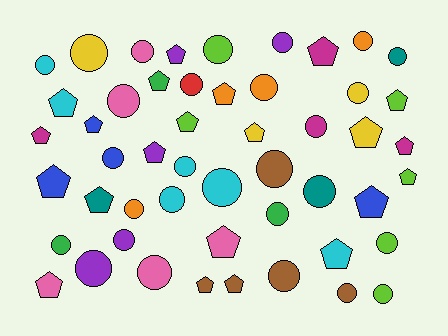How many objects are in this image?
There are 50 objects.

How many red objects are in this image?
There is 1 red object.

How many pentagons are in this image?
There are 22 pentagons.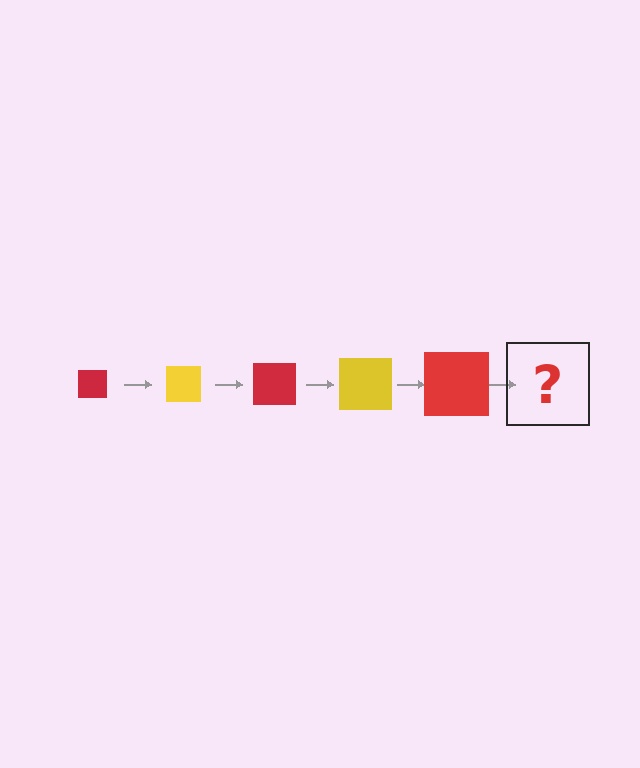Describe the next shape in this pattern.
It should be a yellow square, larger than the previous one.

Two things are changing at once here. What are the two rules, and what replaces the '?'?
The two rules are that the square grows larger each step and the color cycles through red and yellow. The '?' should be a yellow square, larger than the previous one.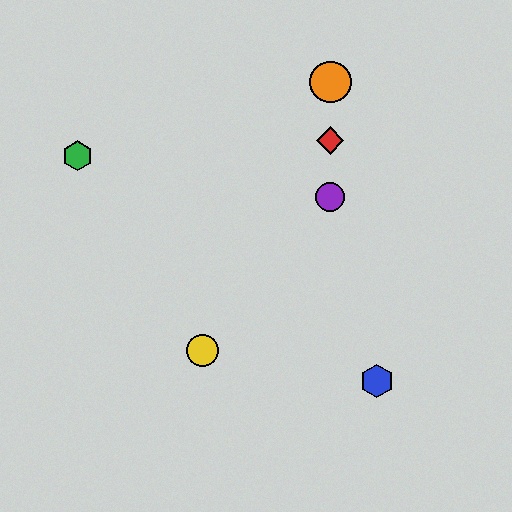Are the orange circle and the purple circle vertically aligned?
Yes, both are at x≈330.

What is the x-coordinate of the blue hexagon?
The blue hexagon is at x≈377.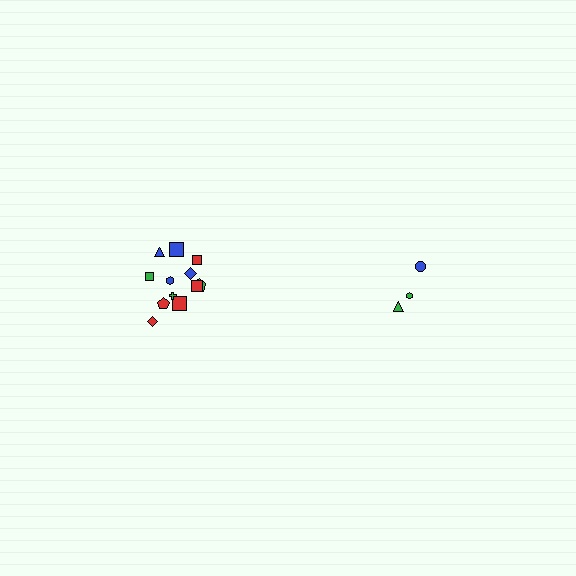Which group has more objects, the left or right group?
The left group.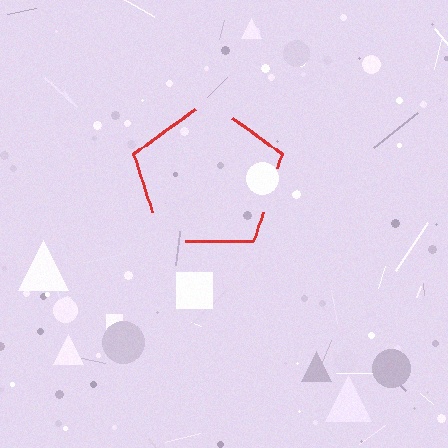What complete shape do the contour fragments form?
The contour fragments form a pentagon.